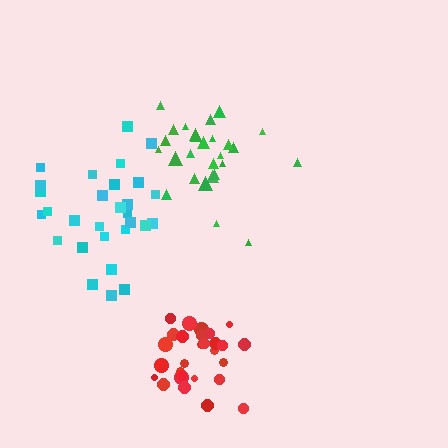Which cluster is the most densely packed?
Red.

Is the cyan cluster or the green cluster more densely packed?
Green.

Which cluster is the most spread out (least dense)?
Cyan.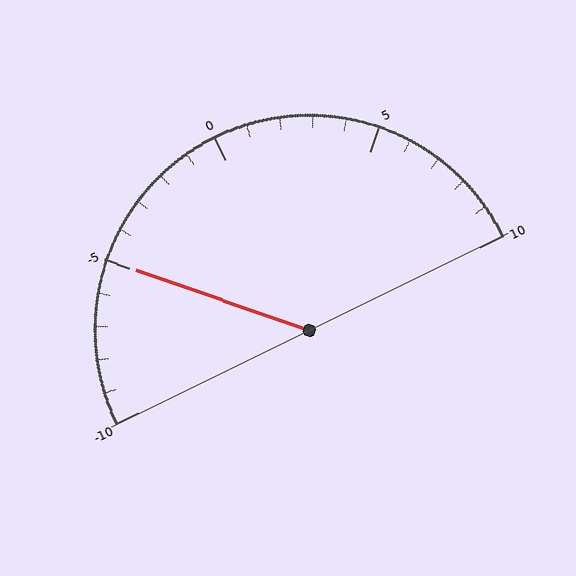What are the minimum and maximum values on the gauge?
The gauge ranges from -10 to 10.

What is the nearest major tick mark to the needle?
The nearest major tick mark is -5.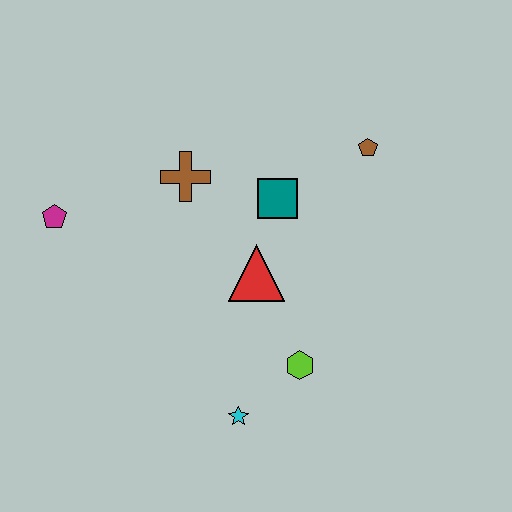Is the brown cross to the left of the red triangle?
Yes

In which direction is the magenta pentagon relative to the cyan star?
The magenta pentagon is above the cyan star.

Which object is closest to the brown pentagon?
The teal square is closest to the brown pentagon.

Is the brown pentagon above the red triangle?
Yes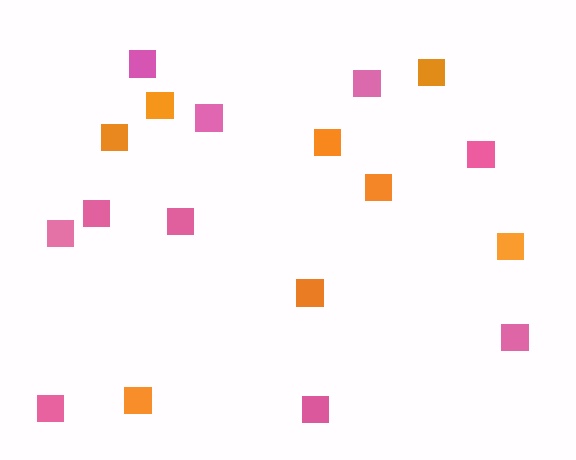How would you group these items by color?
There are 2 groups: one group of pink squares (10) and one group of orange squares (8).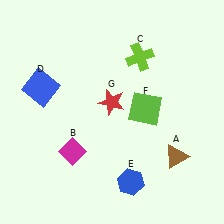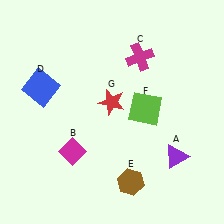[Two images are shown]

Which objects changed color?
A changed from brown to purple. C changed from lime to magenta. E changed from blue to brown.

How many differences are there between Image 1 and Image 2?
There are 3 differences between the two images.